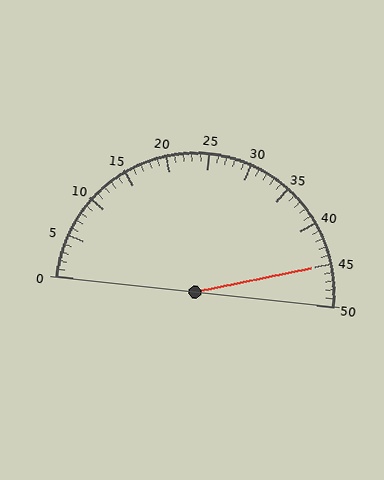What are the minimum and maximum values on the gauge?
The gauge ranges from 0 to 50.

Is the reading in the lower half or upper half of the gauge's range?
The reading is in the upper half of the range (0 to 50).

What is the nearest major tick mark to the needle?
The nearest major tick mark is 45.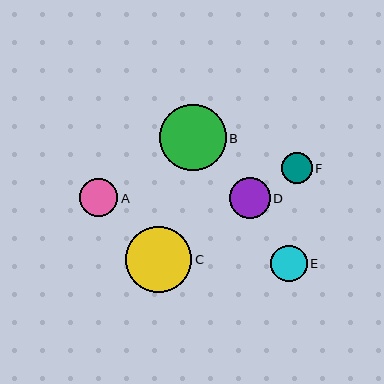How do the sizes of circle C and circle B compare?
Circle C and circle B are approximately the same size.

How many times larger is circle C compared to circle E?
Circle C is approximately 1.8 times the size of circle E.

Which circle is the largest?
Circle C is the largest with a size of approximately 66 pixels.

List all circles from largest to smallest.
From largest to smallest: C, B, D, A, E, F.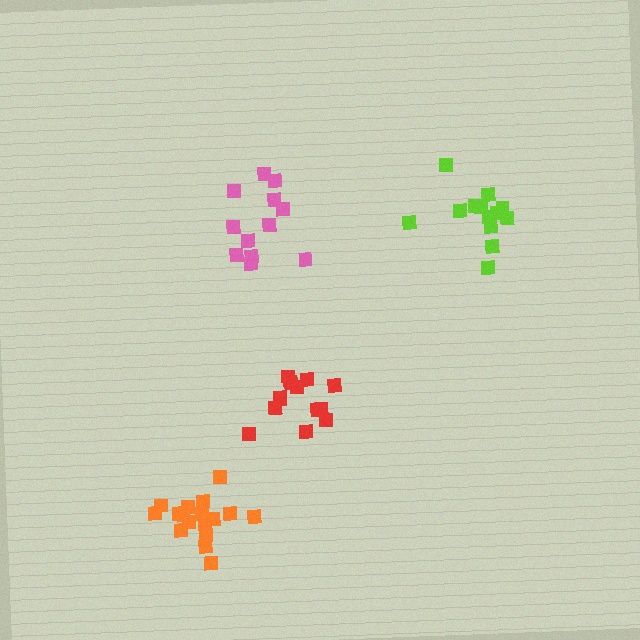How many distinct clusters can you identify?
There are 4 distinct clusters.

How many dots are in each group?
Group 1: 14 dots, Group 2: 17 dots, Group 3: 12 dots, Group 4: 13 dots (56 total).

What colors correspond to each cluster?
The clusters are colored: red, orange, pink, lime.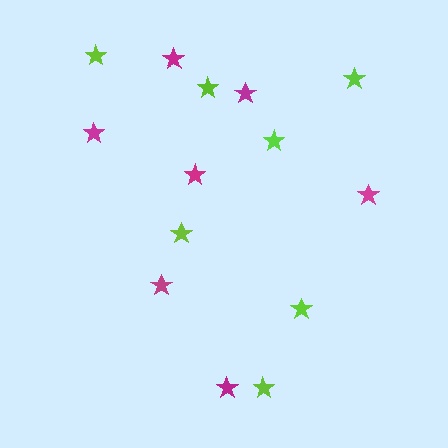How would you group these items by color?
There are 2 groups: one group of magenta stars (7) and one group of lime stars (7).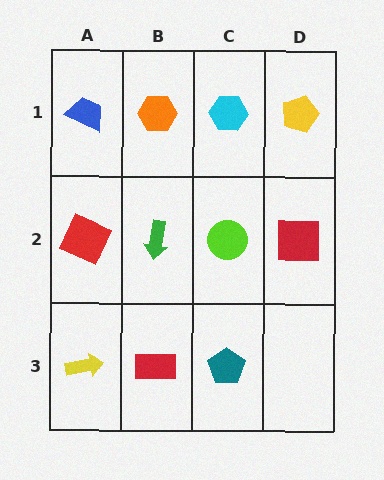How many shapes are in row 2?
4 shapes.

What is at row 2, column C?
A lime circle.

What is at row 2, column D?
A red square.